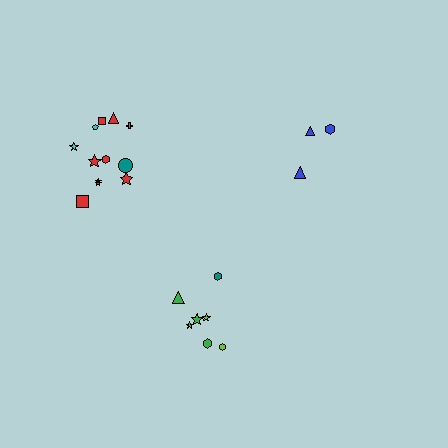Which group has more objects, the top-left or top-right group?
The top-left group.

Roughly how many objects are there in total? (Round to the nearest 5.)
Roughly 20 objects in total.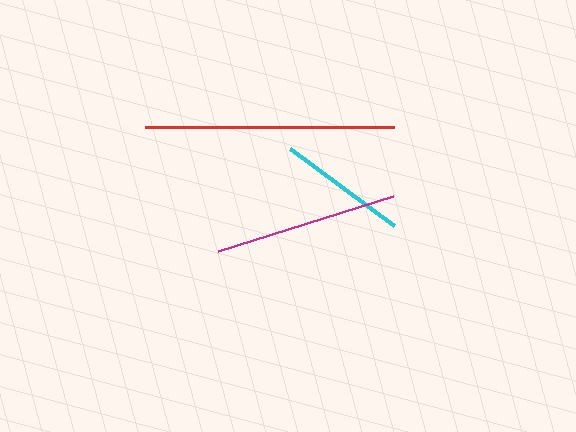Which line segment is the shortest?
The cyan line is the shortest at approximately 130 pixels.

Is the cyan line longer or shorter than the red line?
The red line is longer than the cyan line.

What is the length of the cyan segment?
The cyan segment is approximately 130 pixels long.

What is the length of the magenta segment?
The magenta segment is approximately 184 pixels long.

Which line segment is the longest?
The red line is the longest at approximately 250 pixels.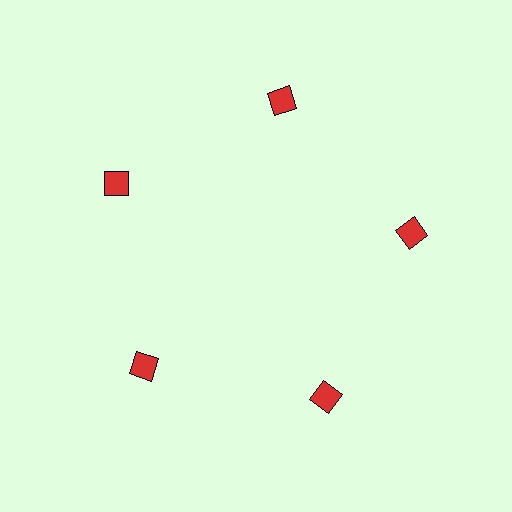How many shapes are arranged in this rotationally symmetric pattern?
There are 5 shapes, arranged in 5 groups of 1.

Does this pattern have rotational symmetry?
Yes, this pattern has 5-fold rotational symmetry. It looks the same after rotating 72 degrees around the center.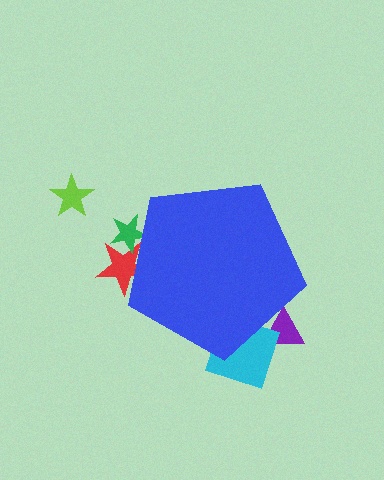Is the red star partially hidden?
Yes, the red star is partially hidden behind the blue pentagon.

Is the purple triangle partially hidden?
Yes, the purple triangle is partially hidden behind the blue pentagon.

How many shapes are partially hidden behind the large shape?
4 shapes are partially hidden.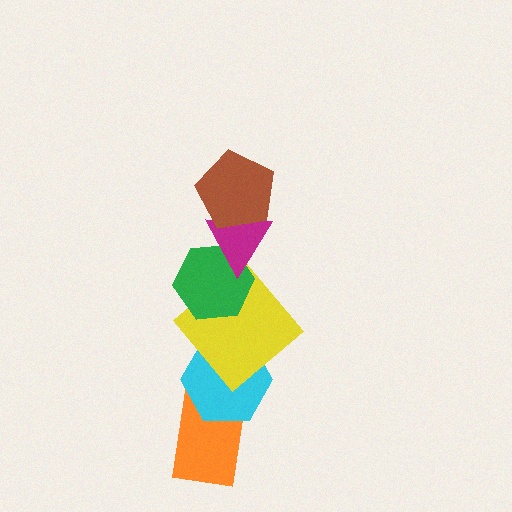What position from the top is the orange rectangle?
The orange rectangle is 6th from the top.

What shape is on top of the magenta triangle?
The brown pentagon is on top of the magenta triangle.